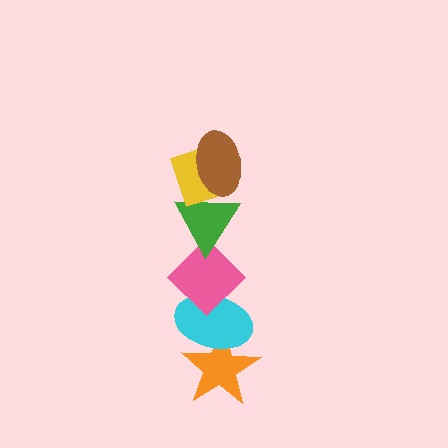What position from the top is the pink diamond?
The pink diamond is 4th from the top.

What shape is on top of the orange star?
The cyan ellipse is on top of the orange star.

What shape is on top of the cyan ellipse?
The pink diamond is on top of the cyan ellipse.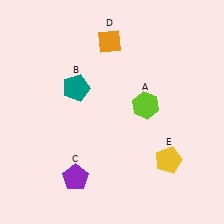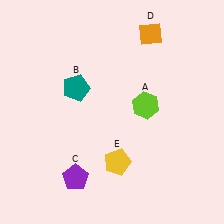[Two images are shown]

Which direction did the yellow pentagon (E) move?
The yellow pentagon (E) moved left.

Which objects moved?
The objects that moved are: the orange diamond (D), the yellow pentagon (E).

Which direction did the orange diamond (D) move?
The orange diamond (D) moved right.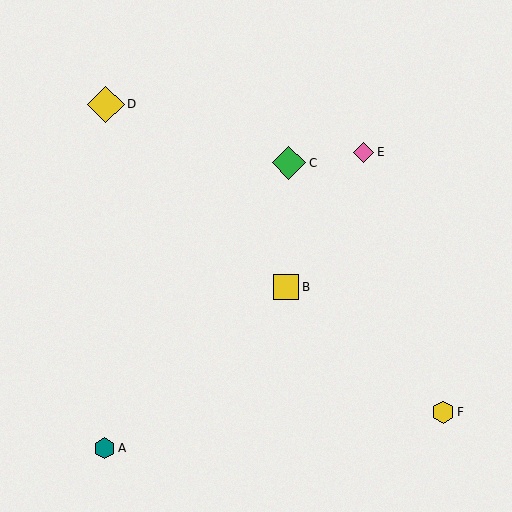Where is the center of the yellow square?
The center of the yellow square is at (286, 287).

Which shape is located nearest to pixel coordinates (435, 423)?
The yellow hexagon (labeled F) at (443, 412) is nearest to that location.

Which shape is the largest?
The yellow diamond (labeled D) is the largest.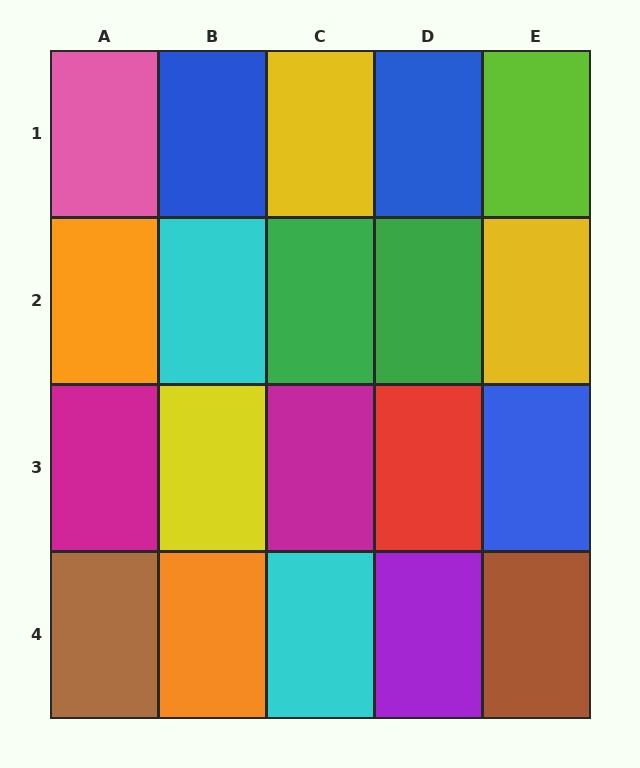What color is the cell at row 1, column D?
Blue.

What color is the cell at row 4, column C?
Cyan.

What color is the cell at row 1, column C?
Yellow.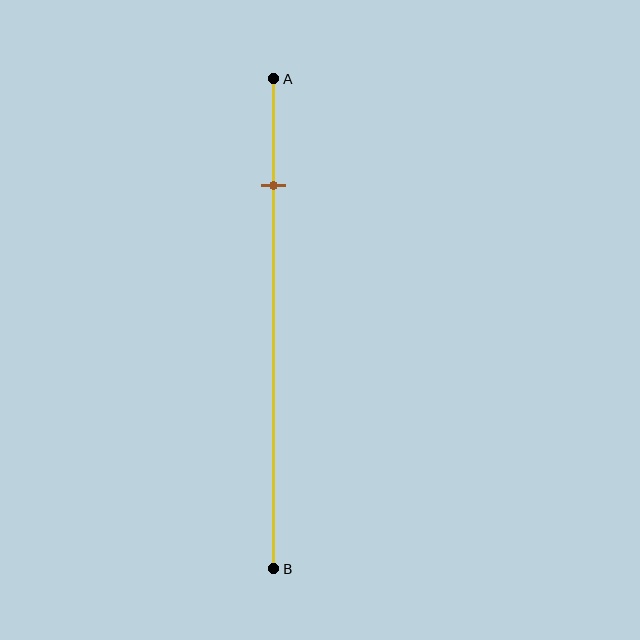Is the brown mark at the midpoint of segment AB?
No, the mark is at about 20% from A, not at the 50% midpoint.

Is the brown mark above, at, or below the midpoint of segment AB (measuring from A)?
The brown mark is above the midpoint of segment AB.